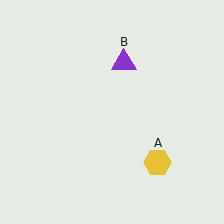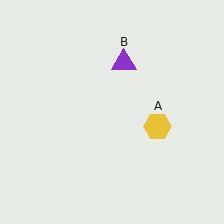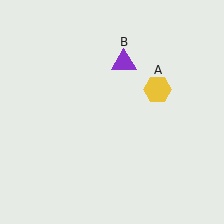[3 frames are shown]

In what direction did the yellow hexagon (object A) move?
The yellow hexagon (object A) moved up.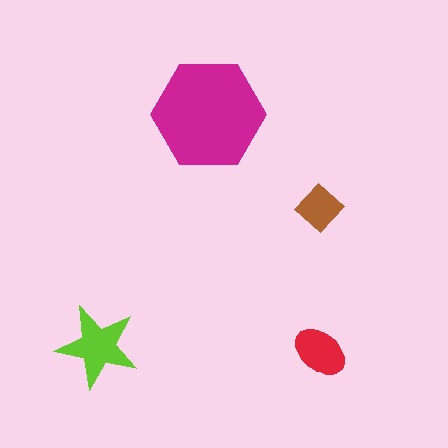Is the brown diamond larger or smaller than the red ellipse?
Smaller.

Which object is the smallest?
The brown diamond.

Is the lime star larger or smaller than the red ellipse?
Larger.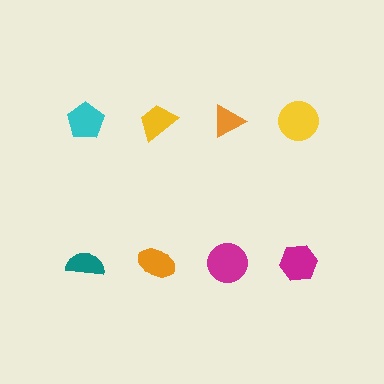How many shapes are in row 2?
4 shapes.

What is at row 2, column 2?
An orange ellipse.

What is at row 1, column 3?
An orange triangle.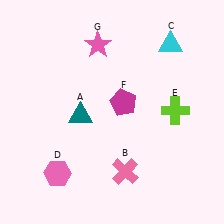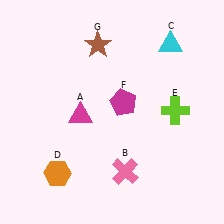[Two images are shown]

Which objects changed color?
A changed from teal to magenta. D changed from pink to orange. G changed from pink to brown.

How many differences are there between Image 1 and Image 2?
There are 3 differences between the two images.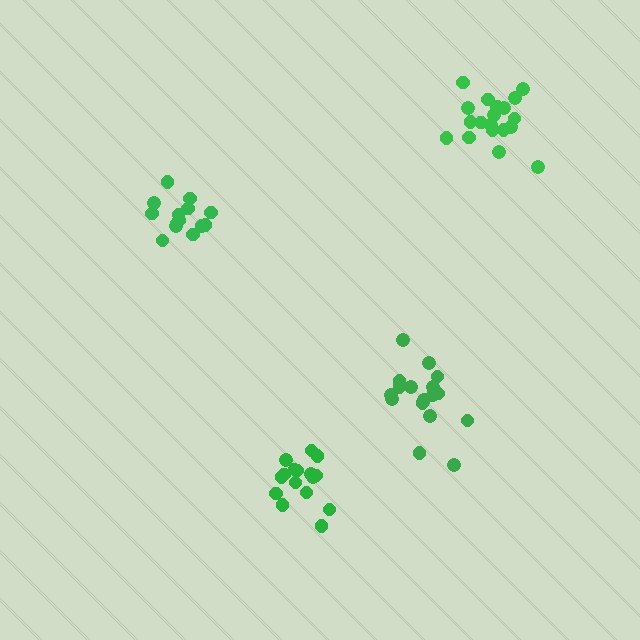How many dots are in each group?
Group 1: 17 dots, Group 2: 14 dots, Group 3: 17 dots, Group 4: 19 dots (67 total).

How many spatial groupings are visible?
There are 4 spatial groupings.